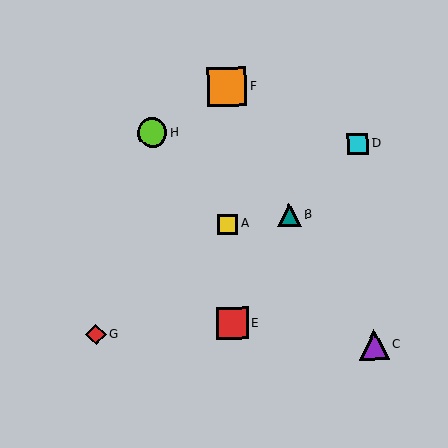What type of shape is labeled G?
Shape G is a red diamond.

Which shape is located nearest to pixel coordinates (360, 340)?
The purple triangle (labeled C) at (374, 344) is nearest to that location.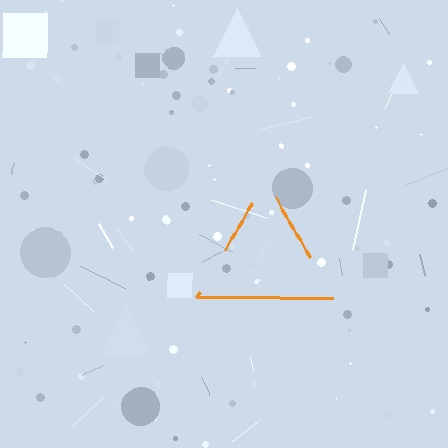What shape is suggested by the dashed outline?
The dashed outline suggests a triangle.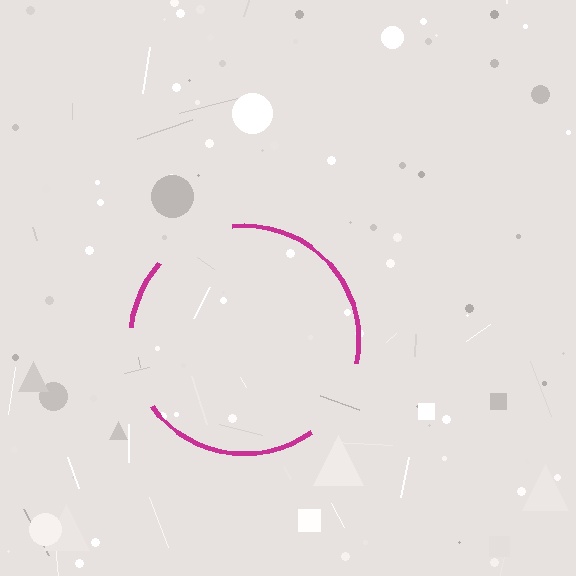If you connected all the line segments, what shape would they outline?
They would outline a circle.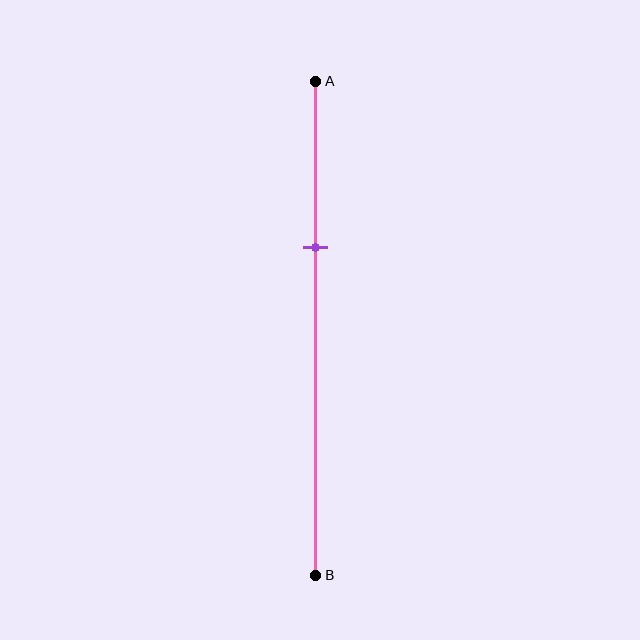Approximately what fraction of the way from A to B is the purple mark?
The purple mark is approximately 35% of the way from A to B.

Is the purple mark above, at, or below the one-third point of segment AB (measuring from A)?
The purple mark is approximately at the one-third point of segment AB.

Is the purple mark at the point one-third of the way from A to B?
Yes, the mark is approximately at the one-third point.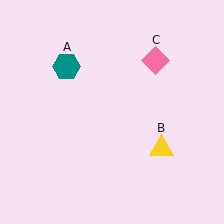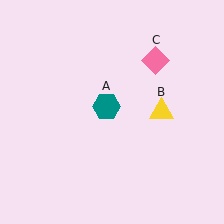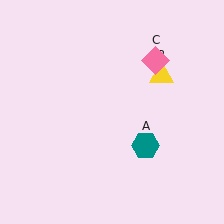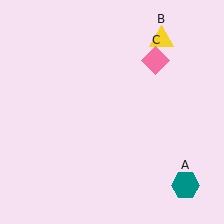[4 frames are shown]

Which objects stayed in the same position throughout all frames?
Pink diamond (object C) remained stationary.